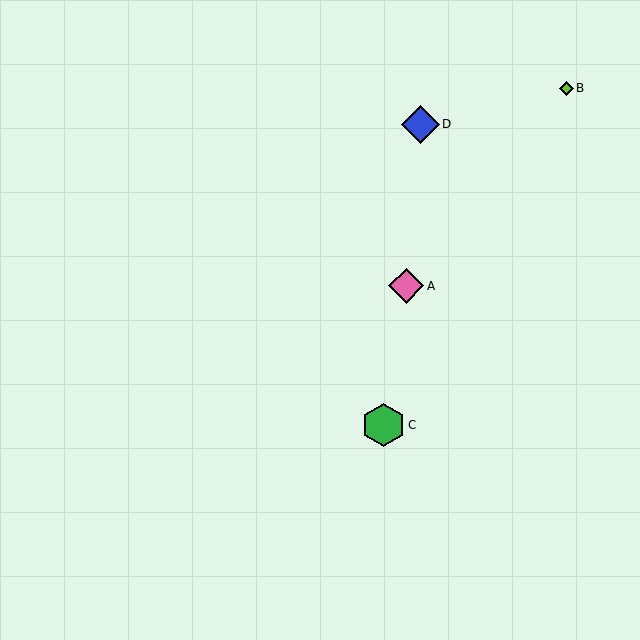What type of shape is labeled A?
Shape A is a pink diamond.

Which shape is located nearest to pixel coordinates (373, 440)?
The green hexagon (labeled C) at (384, 425) is nearest to that location.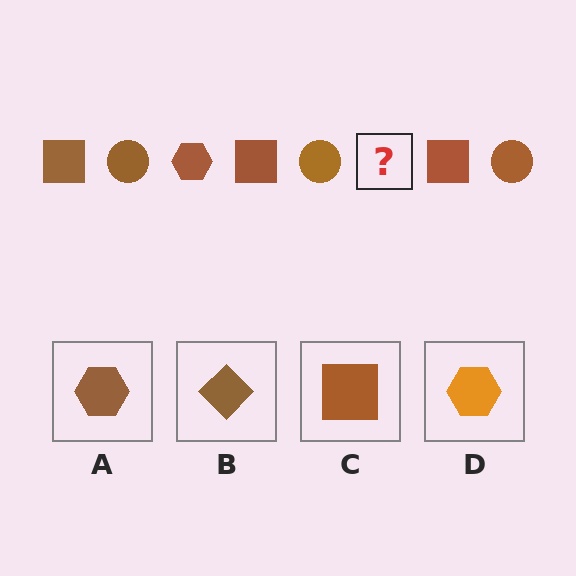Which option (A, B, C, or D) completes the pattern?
A.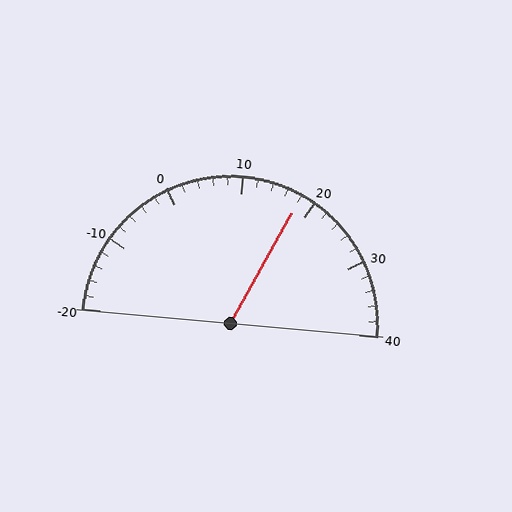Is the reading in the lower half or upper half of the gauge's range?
The reading is in the upper half of the range (-20 to 40).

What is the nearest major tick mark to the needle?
The nearest major tick mark is 20.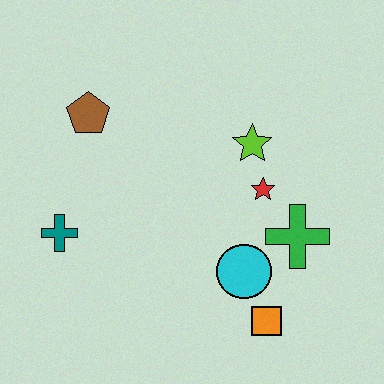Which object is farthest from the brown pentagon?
The orange square is farthest from the brown pentagon.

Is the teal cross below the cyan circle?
No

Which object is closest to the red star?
The lime star is closest to the red star.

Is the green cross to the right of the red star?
Yes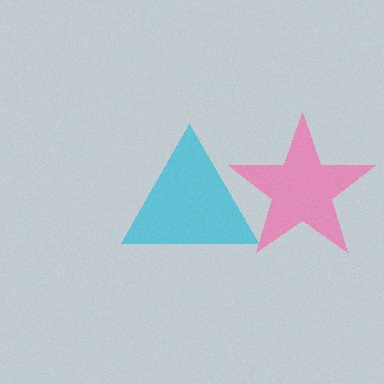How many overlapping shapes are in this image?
There are 2 overlapping shapes in the image.